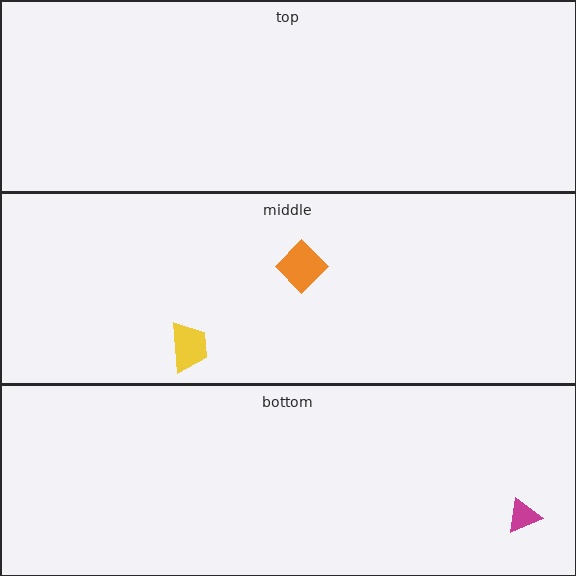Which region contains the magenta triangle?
The bottom region.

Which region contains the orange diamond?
The middle region.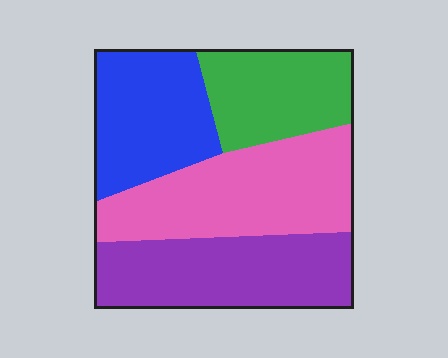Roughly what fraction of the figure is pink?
Pink covers around 30% of the figure.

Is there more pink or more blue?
Pink.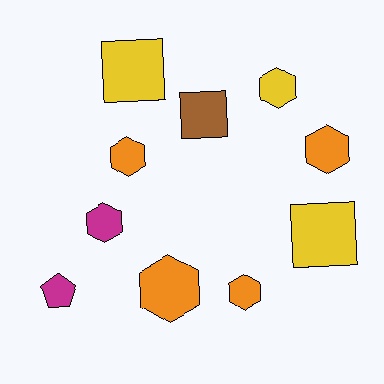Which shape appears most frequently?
Hexagon, with 6 objects.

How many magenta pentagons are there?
There is 1 magenta pentagon.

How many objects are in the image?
There are 10 objects.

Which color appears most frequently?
Orange, with 4 objects.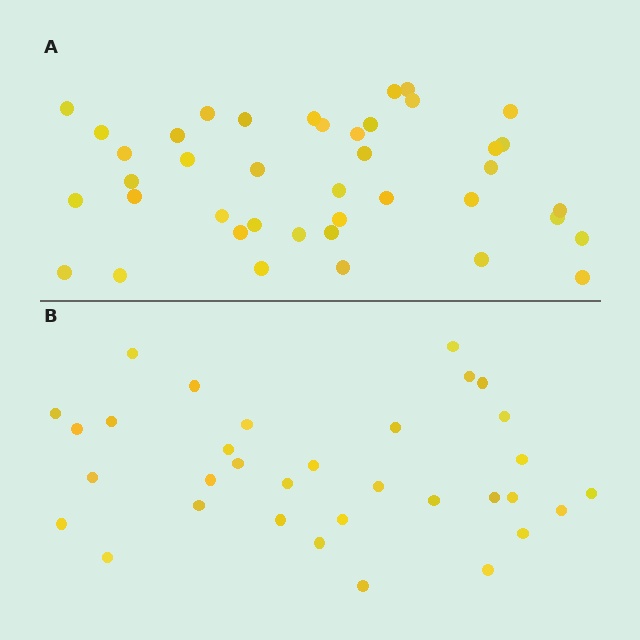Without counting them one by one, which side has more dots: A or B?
Region A (the top region) has more dots.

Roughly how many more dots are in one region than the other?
Region A has roughly 8 or so more dots than region B.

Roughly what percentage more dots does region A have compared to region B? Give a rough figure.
About 25% more.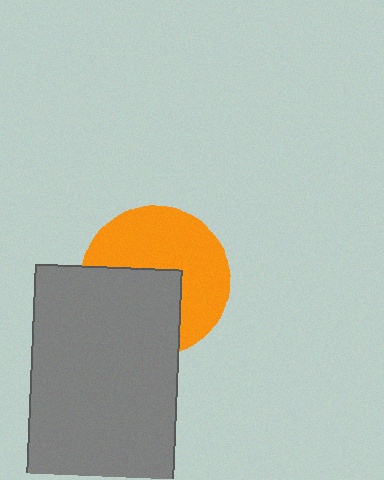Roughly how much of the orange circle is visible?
About half of it is visible (roughly 57%).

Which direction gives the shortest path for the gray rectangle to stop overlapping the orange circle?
Moving toward the lower-left gives the shortest separation.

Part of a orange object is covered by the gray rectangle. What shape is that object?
It is a circle.